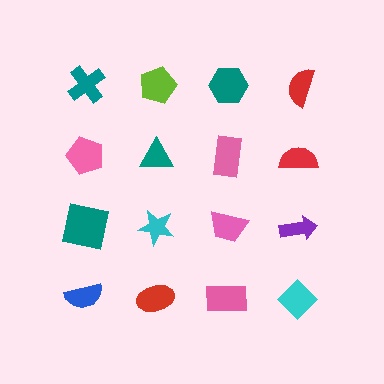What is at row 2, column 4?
A red semicircle.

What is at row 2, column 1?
A pink pentagon.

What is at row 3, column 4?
A purple arrow.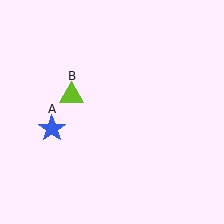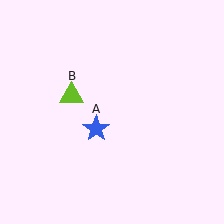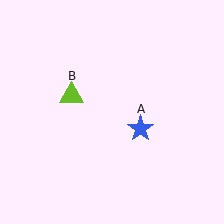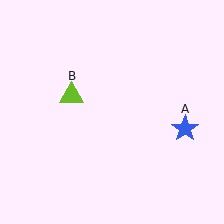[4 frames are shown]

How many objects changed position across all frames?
1 object changed position: blue star (object A).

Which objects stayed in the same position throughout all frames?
Lime triangle (object B) remained stationary.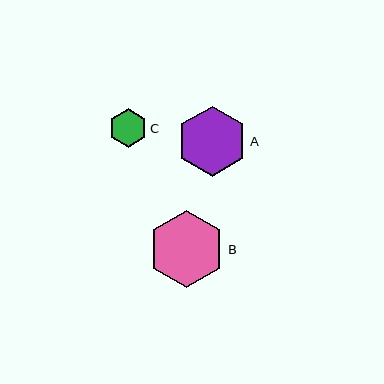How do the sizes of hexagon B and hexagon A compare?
Hexagon B and hexagon A are approximately the same size.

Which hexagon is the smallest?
Hexagon C is the smallest with a size of approximately 39 pixels.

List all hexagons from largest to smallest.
From largest to smallest: B, A, C.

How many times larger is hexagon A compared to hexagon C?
Hexagon A is approximately 1.8 times the size of hexagon C.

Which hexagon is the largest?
Hexagon B is the largest with a size of approximately 77 pixels.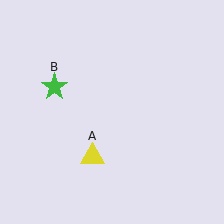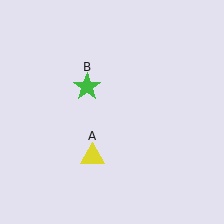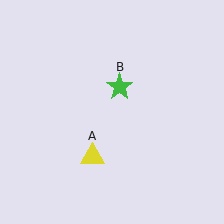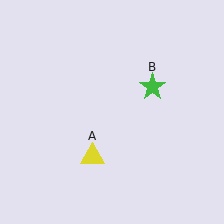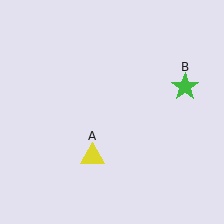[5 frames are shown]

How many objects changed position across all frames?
1 object changed position: green star (object B).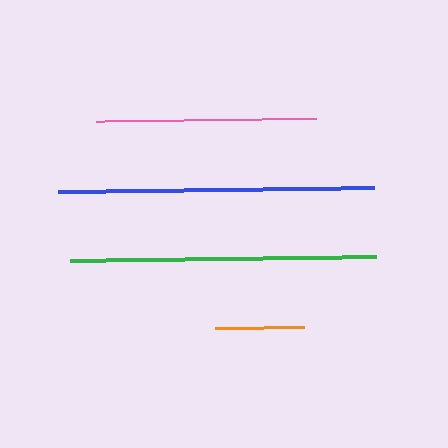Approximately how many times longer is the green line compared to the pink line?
The green line is approximately 1.4 times the length of the pink line.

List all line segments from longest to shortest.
From longest to shortest: blue, green, pink, orange.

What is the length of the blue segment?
The blue segment is approximately 316 pixels long.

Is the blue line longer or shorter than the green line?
The blue line is longer than the green line.